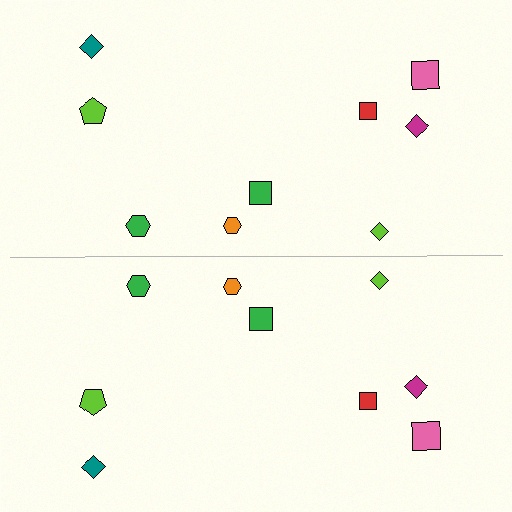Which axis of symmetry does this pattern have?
The pattern has a horizontal axis of symmetry running through the center of the image.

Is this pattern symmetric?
Yes, this pattern has bilateral (reflection) symmetry.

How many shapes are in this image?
There are 18 shapes in this image.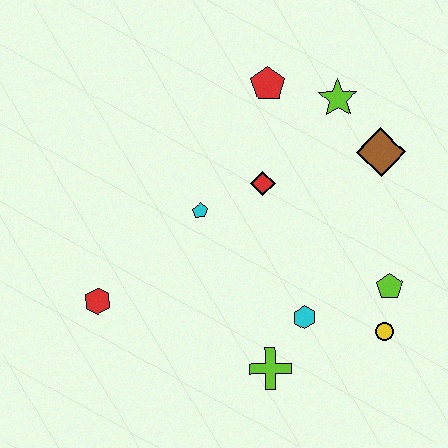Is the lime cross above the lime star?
No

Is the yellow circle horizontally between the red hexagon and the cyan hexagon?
No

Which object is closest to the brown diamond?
The lime star is closest to the brown diamond.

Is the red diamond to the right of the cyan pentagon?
Yes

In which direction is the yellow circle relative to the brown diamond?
The yellow circle is below the brown diamond.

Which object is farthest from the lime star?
The red hexagon is farthest from the lime star.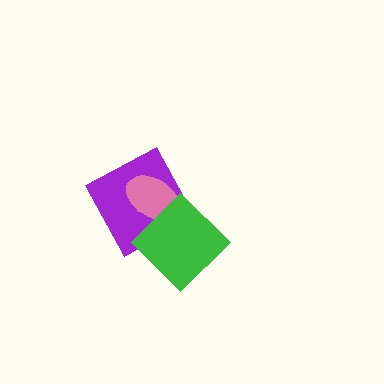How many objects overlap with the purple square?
2 objects overlap with the purple square.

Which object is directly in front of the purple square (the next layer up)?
The pink ellipse is directly in front of the purple square.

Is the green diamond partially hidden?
No, no other shape covers it.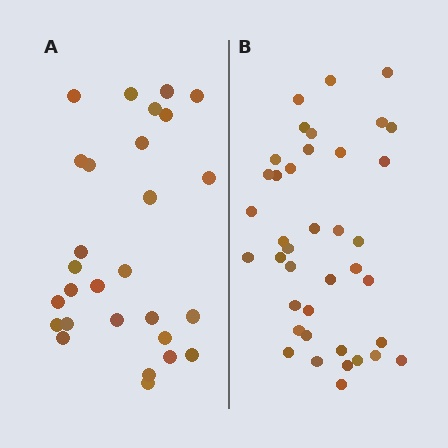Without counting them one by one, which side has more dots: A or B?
Region B (the right region) has more dots.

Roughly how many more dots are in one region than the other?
Region B has roughly 12 or so more dots than region A.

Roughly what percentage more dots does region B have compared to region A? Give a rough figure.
About 40% more.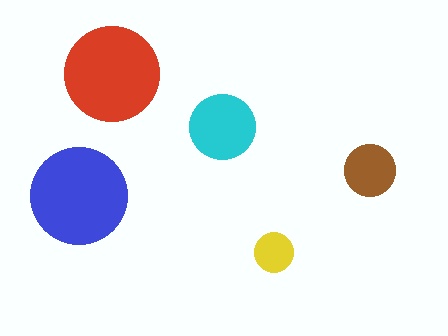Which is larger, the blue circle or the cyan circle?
The blue one.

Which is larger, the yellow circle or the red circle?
The red one.